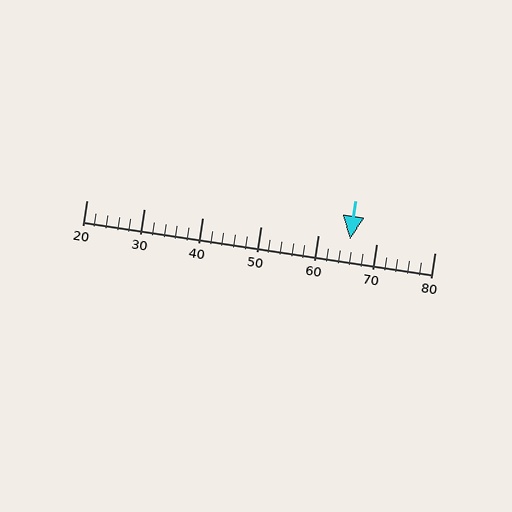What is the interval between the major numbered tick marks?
The major tick marks are spaced 10 units apart.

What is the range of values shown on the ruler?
The ruler shows values from 20 to 80.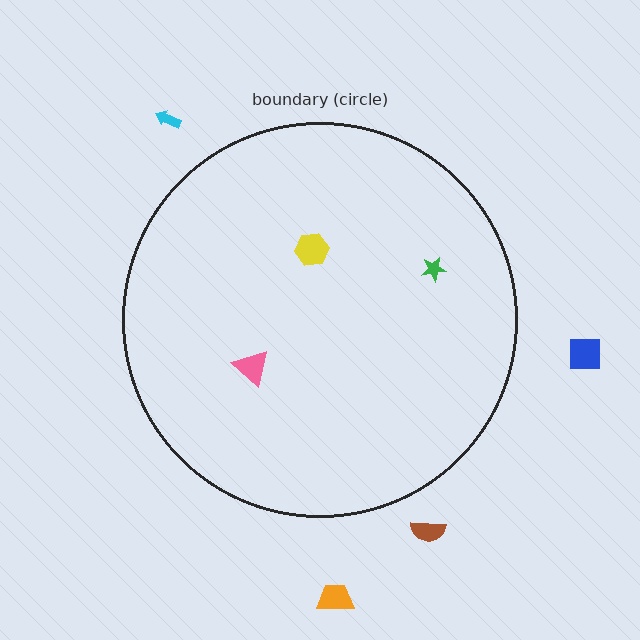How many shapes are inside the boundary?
3 inside, 4 outside.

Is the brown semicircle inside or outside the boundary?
Outside.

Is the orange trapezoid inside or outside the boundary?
Outside.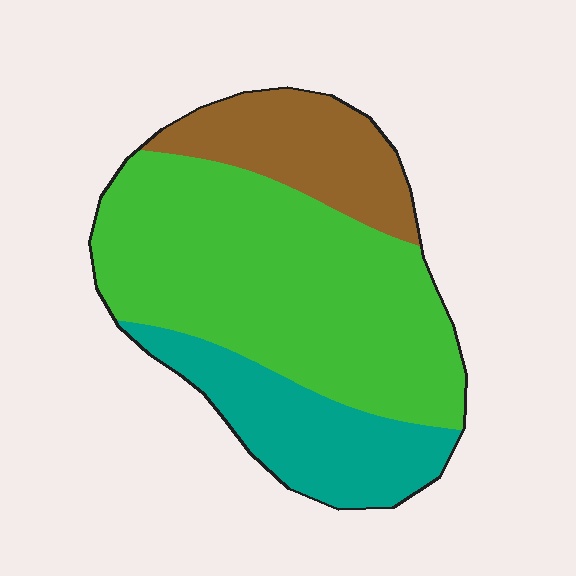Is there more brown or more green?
Green.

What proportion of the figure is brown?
Brown takes up between a sixth and a third of the figure.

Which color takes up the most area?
Green, at roughly 60%.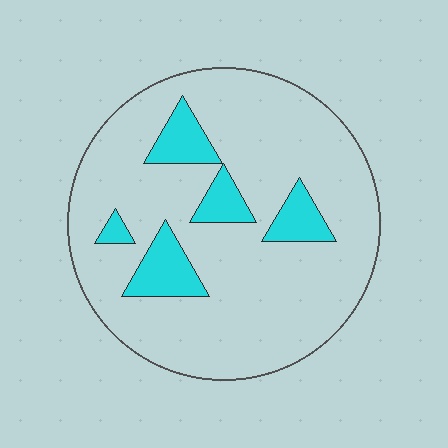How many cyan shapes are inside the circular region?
5.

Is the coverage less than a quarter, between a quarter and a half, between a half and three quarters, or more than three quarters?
Less than a quarter.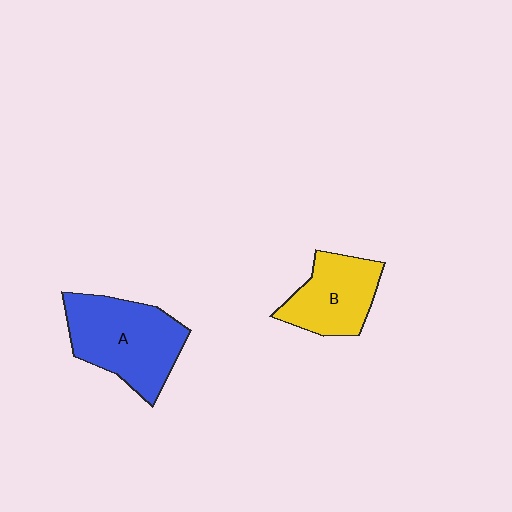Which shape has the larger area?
Shape A (blue).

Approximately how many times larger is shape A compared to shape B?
Approximately 1.4 times.